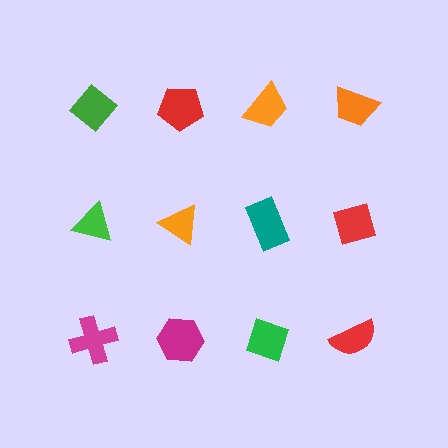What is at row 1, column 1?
A green diamond.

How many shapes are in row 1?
4 shapes.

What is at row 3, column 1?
A magenta cross.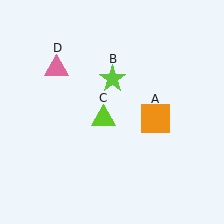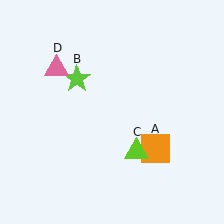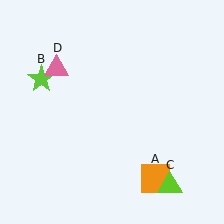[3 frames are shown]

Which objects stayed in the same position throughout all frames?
Pink triangle (object D) remained stationary.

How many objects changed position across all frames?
3 objects changed position: orange square (object A), lime star (object B), lime triangle (object C).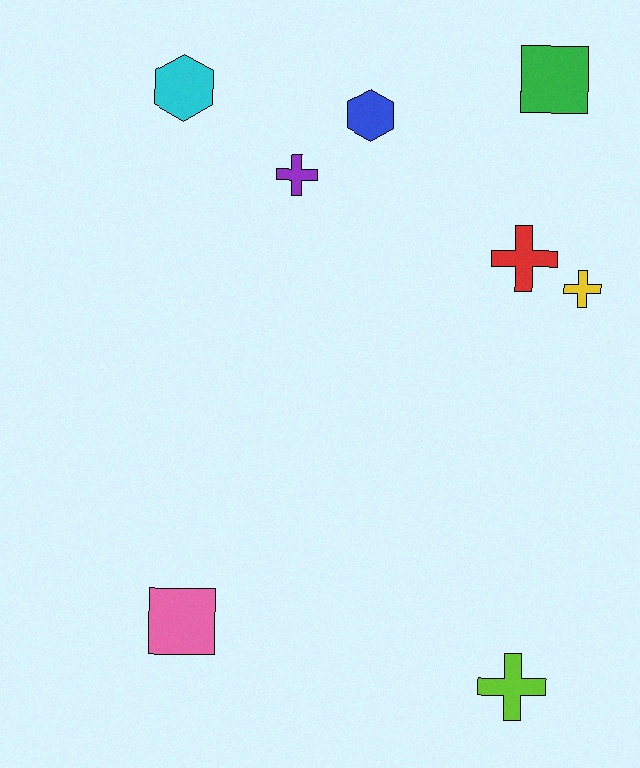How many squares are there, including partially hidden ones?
There are 2 squares.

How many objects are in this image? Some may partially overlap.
There are 8 objects.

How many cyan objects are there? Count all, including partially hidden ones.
There is 1 cyan object.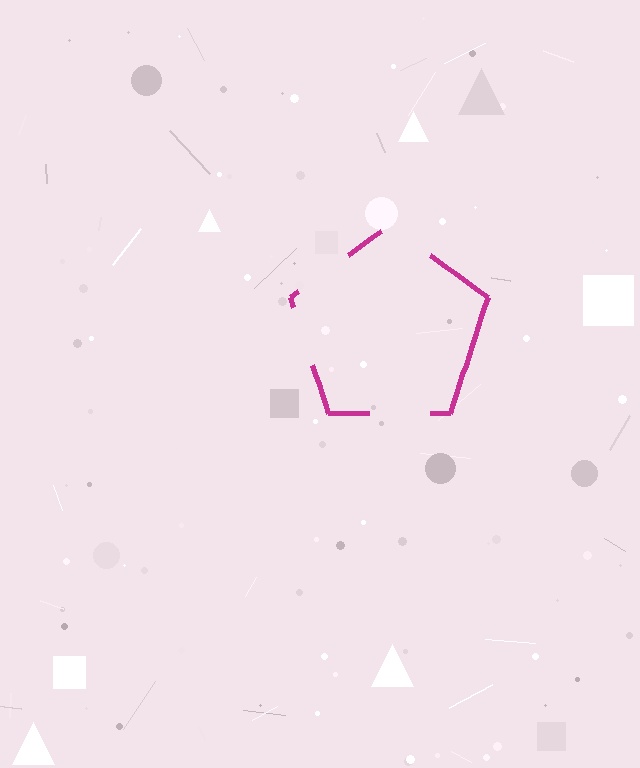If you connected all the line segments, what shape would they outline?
They would outline a pentagon.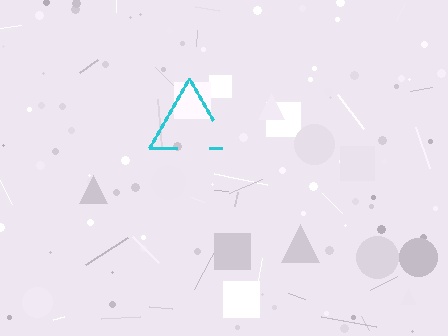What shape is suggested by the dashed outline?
The dashed outline suggests a triangle.